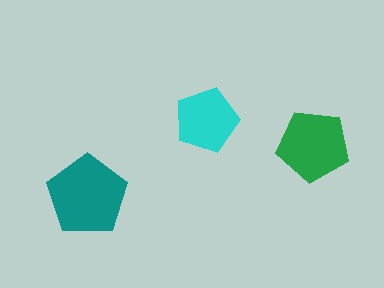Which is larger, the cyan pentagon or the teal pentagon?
The teal one.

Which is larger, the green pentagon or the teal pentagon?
The teal one.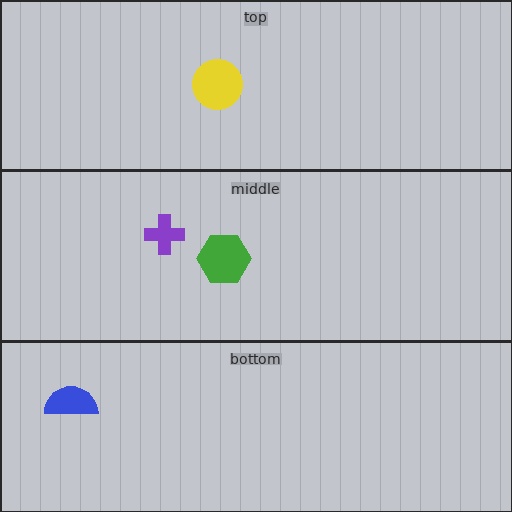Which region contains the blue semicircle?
The bottom region.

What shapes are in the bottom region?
The blue semicircle.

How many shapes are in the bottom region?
1.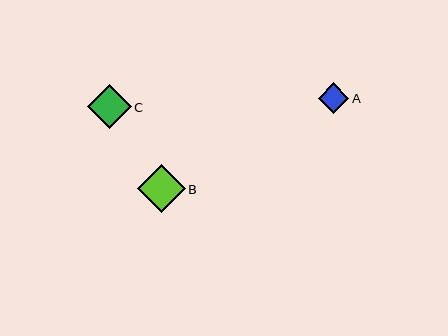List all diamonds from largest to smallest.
From largest to smallest: B, C, A.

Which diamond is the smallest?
Diamond A is the smallest with a size of approximately 30 pixels.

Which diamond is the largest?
Diamond B is the largest with a size of approximately 48 pixels.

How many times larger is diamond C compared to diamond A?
Diamond C is approximately 1.4 times the size of diamond A.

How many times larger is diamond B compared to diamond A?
Diamond B is approximately 1.6 times the size of diamond A.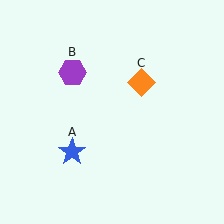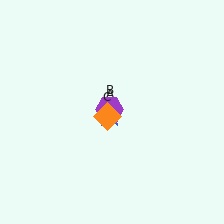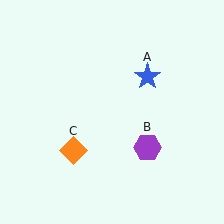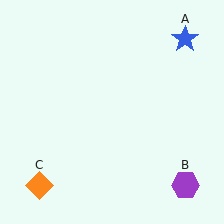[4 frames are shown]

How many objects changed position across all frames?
3 objects changed position: blue star (object A), purple hexagon (object B), orange diamond (object C).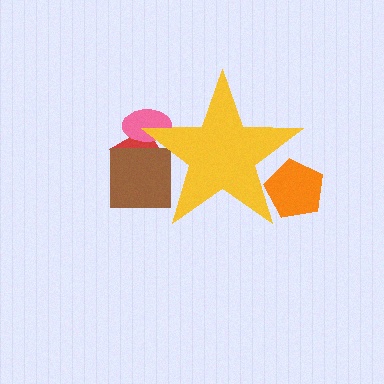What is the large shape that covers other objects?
A yellow star.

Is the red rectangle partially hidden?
Yes, the red rectangle is partially hidden behind the yellow star.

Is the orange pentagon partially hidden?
Yes, the orange pentagon is partially hidden behind the yellow star.